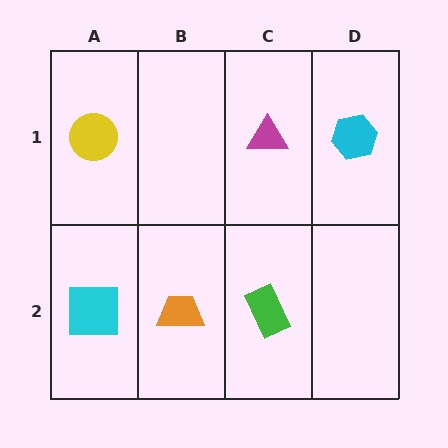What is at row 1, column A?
A yellow circle.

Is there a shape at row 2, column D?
No, that cell is empty.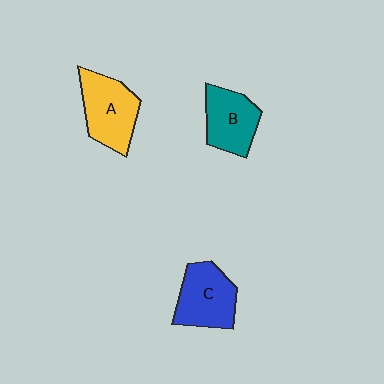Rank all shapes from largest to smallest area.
From largest to smallest: A (yellow), C (blue), B (teal).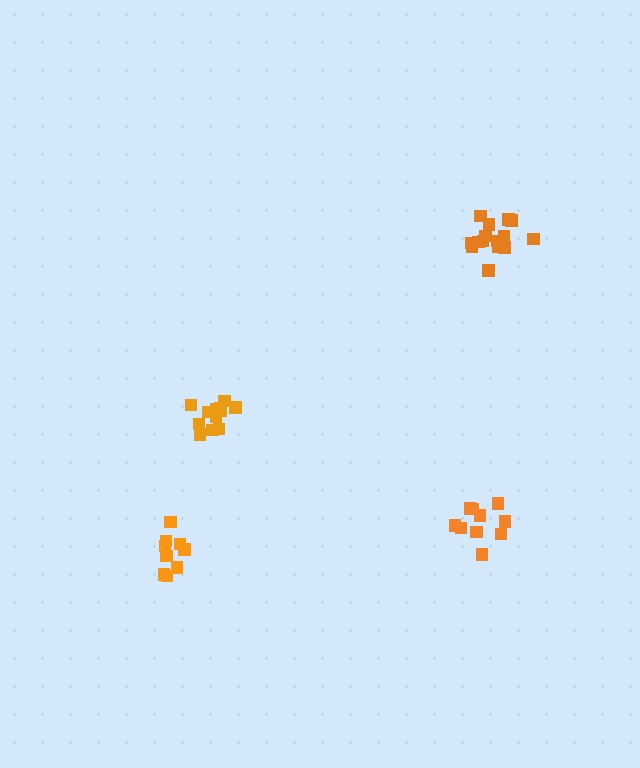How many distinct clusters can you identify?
There are 4 distinct clusters.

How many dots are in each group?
Group 1: 12 dots, Group 2: 15 dots, Group 3: 10 dots, Group 4: 9 dots (46 total).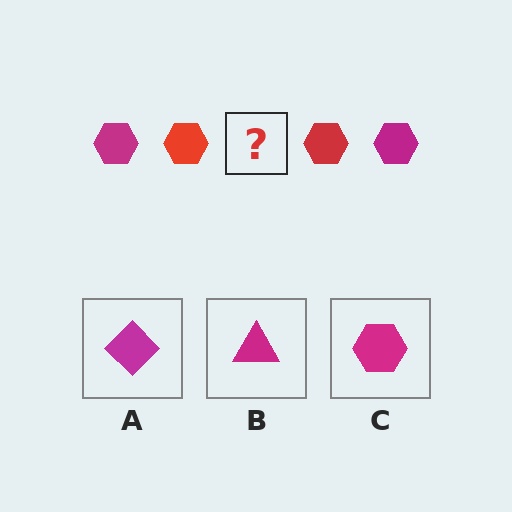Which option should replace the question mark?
Option C.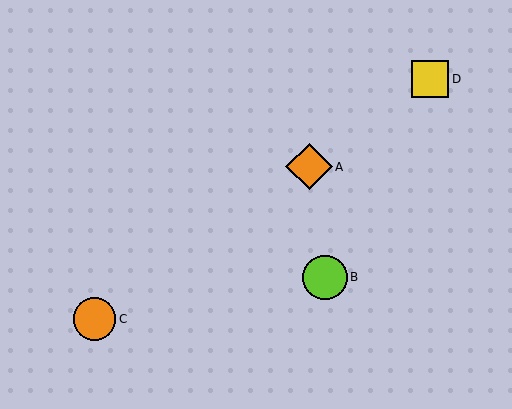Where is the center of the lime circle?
The center of the lime circle is at (325, 277).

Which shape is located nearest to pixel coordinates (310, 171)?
The orange diamond (labeled A) at (309, 167) is nearest to that location.